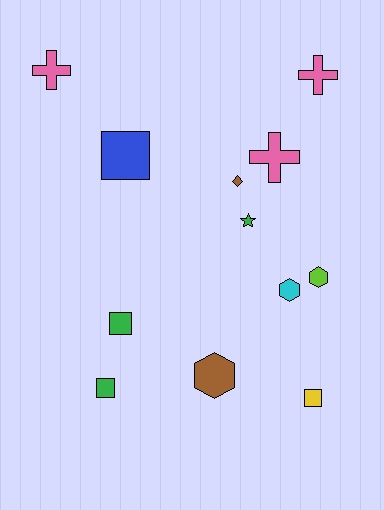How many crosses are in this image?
There are 3 crosses.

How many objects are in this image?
There are 12 objects.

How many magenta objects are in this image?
There are no magenta objects.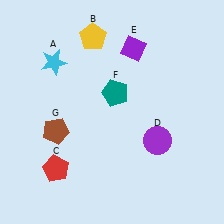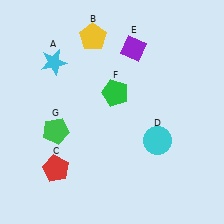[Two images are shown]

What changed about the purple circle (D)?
In Image 1, D is purple. In Image 2, it changed to cyan.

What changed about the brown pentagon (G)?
In Image 1, G is brown. In Image 2, it changed to green.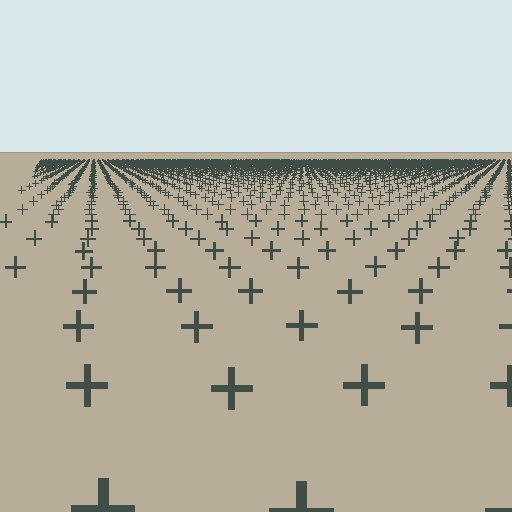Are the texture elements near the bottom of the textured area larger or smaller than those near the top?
Larger. Near the bottom, elements are closer to the viewer and appear at a bigger on-screen size.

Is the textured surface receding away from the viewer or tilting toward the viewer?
The surface is receding away from the viewer. Texture elements get smaller and denser toward the top.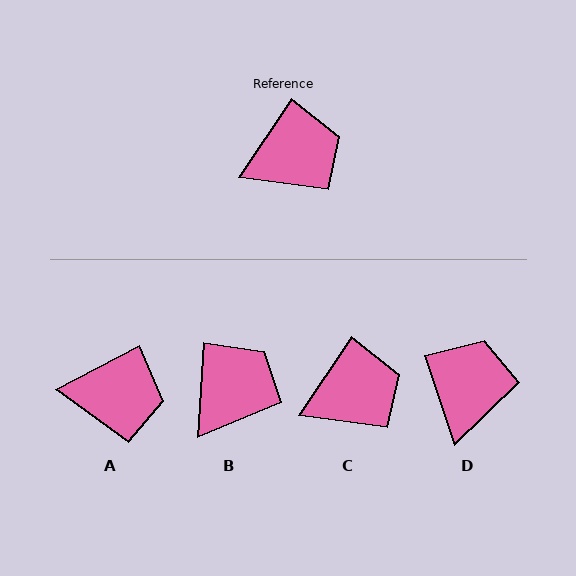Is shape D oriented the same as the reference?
No, it is off by about 52 degrees.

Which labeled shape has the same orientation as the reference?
C.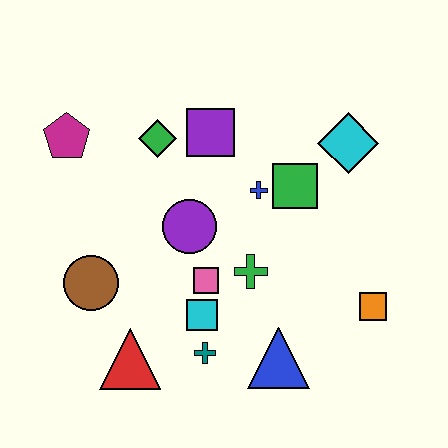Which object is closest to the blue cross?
The green square is closest to the blue cross.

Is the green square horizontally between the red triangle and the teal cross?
No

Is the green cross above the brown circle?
Yes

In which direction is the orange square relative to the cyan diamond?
The orange square is below the cyan diamond.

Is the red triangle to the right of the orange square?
No